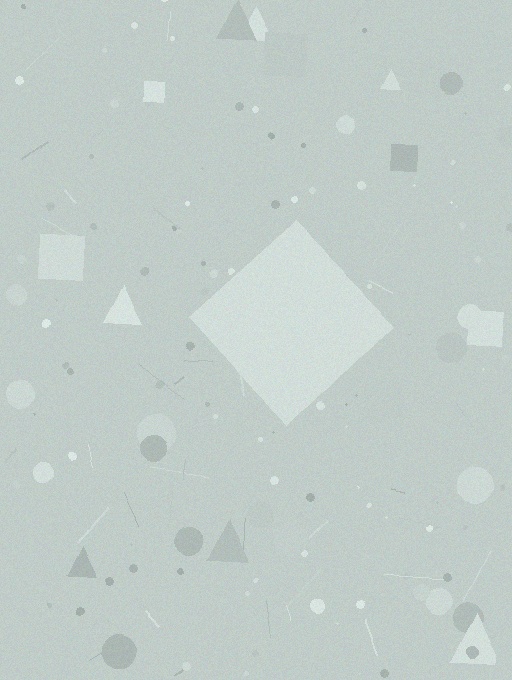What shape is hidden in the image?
A diamond is hidden in the image.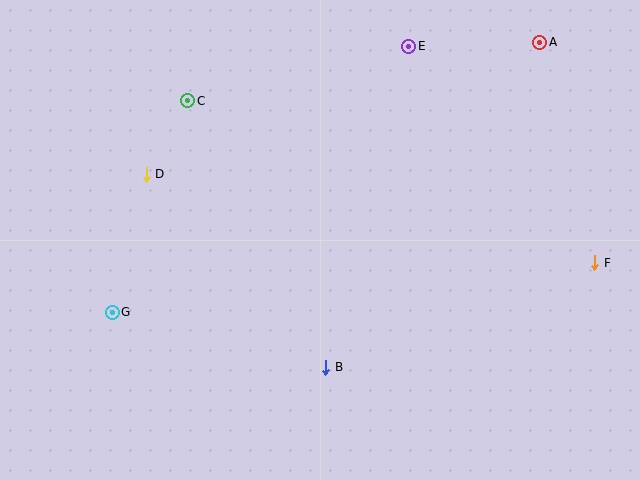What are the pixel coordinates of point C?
Point C is at (188, 101).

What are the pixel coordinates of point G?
Point G is at (112, 312).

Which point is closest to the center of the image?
Point B at (326, 367) is closest to the center.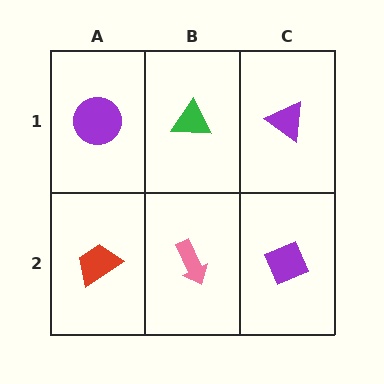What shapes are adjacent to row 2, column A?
A purple circle (row 1, column A), a pink arrow (row 2, column B).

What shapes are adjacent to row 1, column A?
A red trapezoid (row 2, column A), a green triangle (row 1, column B).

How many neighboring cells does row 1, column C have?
2.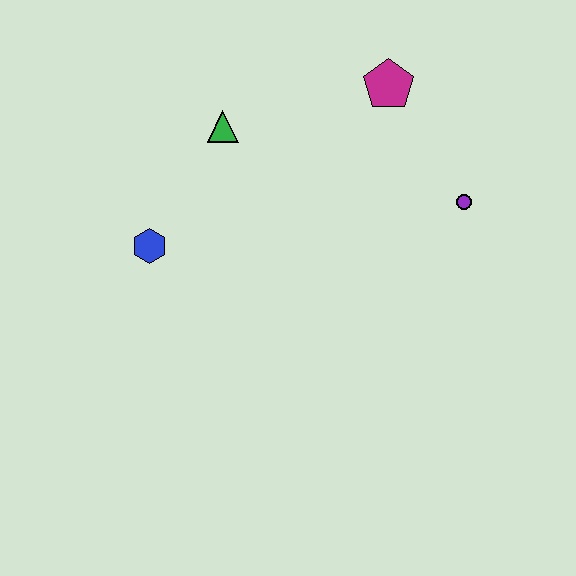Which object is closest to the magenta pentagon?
The purple circle is closest to the magenta pentagon.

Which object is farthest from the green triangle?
The purple circle is farthest from the green triangle.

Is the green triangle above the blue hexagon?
Yes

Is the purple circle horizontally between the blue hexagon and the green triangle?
No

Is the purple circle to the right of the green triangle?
Yes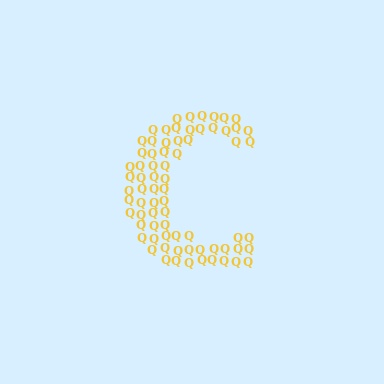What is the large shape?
The large shape is the letter C.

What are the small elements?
The small elements are letter Q's.